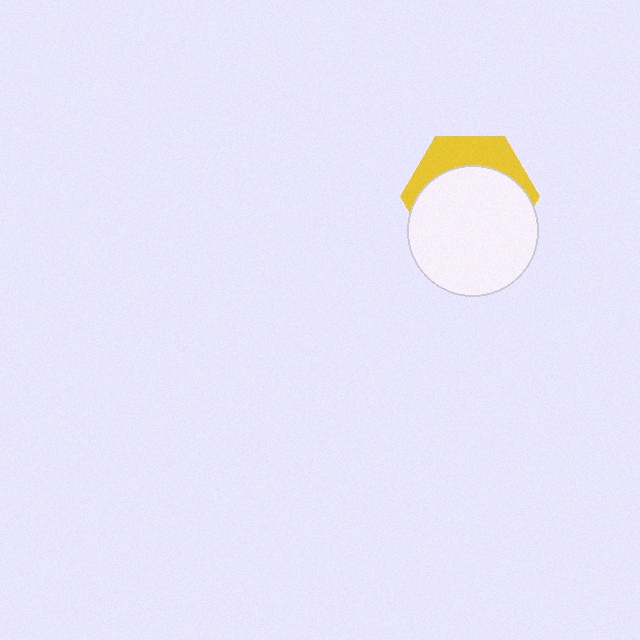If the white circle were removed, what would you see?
You would see the complete yellow hexagon.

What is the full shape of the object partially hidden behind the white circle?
The partially hidden object is a yellow hexagon.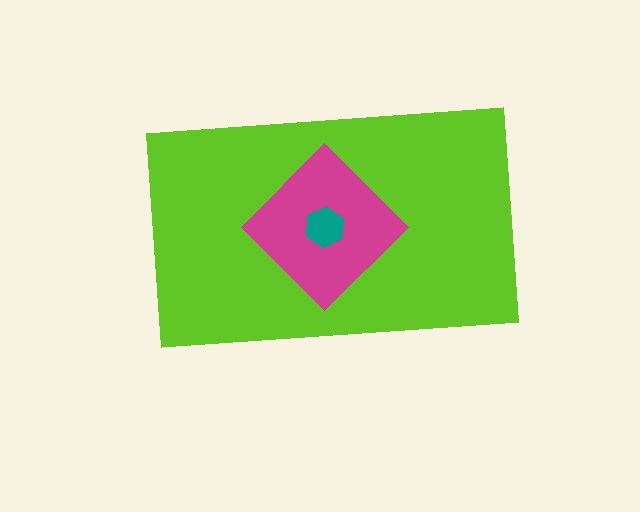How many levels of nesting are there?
3.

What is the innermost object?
The teal hexagon.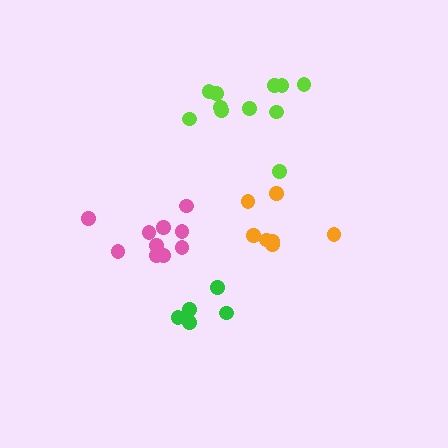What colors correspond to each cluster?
The clusters are colored: lime, green, pink, orange.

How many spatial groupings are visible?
There are 4 spatial groupings.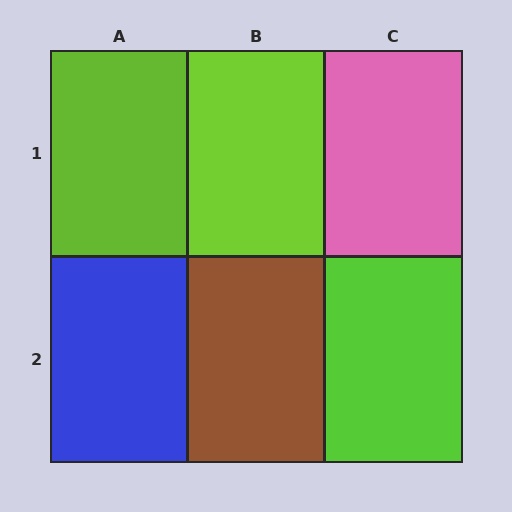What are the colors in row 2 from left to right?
Blue, brown, lime.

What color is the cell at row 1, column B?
Lime.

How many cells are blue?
1 cell is blue.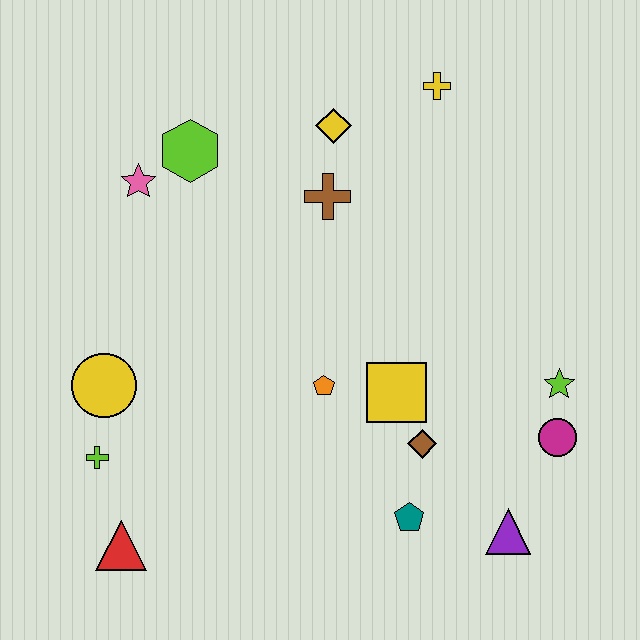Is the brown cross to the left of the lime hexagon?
No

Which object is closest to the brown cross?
The yellow diamond is closest to the brown cross.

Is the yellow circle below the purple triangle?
No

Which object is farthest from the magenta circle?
The pink star is farthest from the magenta circle.